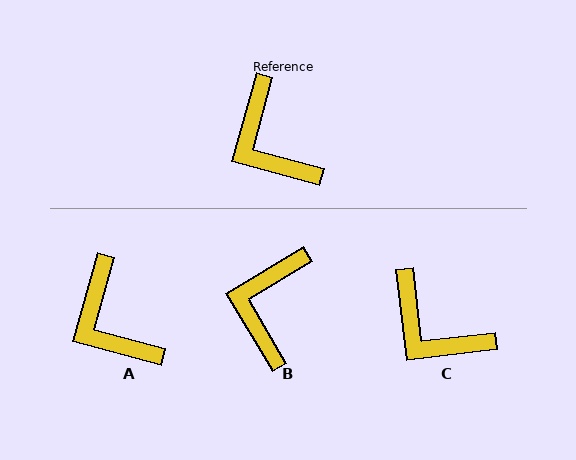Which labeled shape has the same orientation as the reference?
A.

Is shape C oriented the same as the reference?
No, it is off by about 22 degrees.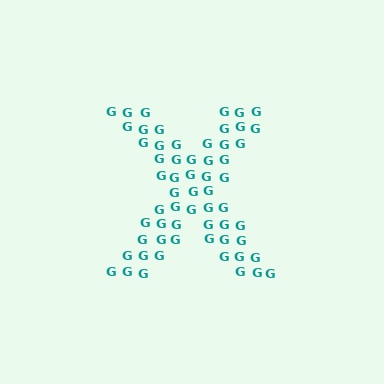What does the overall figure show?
The overall figure shows the letter X.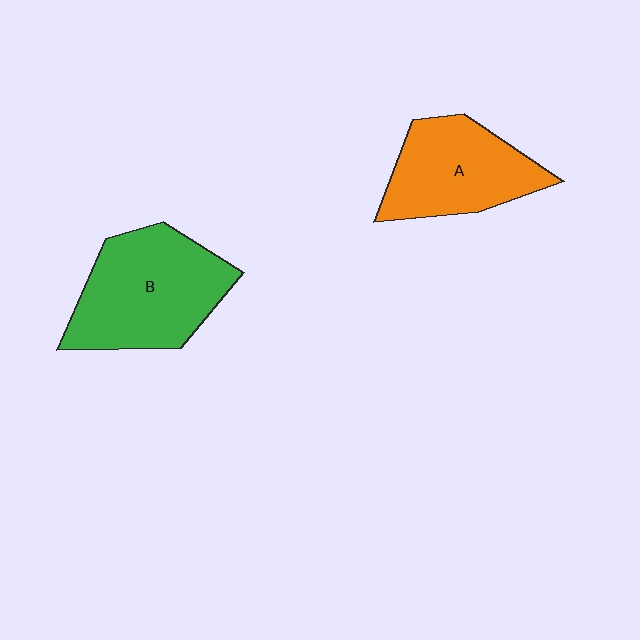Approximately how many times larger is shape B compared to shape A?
Approximately 1.3 times.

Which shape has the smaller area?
Shape A (orange).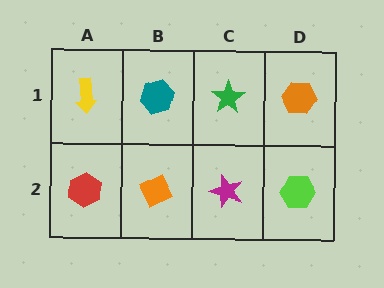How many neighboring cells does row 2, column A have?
2.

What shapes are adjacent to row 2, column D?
An orange hexagon (row 1, column D), a magenta star (row 2, column C).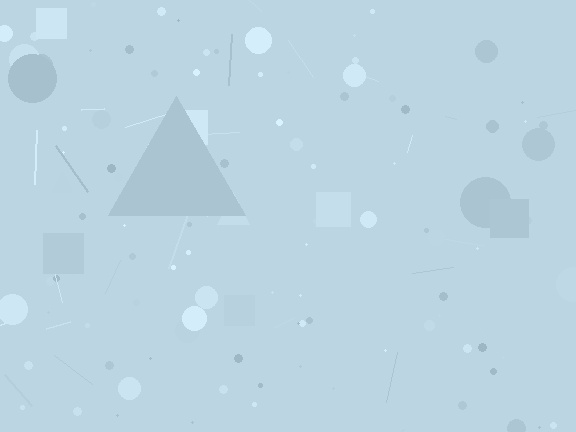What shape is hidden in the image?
A triangle is hidden in the image.